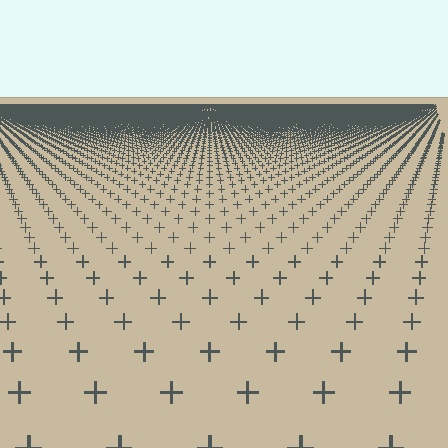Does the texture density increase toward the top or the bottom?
Density increases toward the top.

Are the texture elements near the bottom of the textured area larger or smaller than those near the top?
Larger. Near the bottom, elements are closer to the viewer and appear at a bigger on-screen size.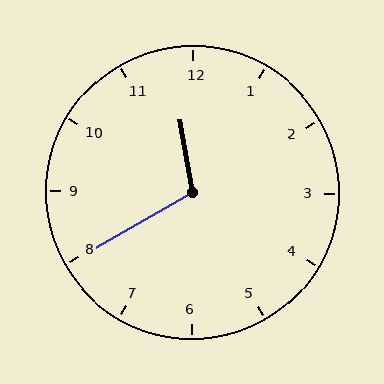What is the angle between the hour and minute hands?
Approximately 110 degrees.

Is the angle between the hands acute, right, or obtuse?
It is obtuse.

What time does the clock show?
11:40.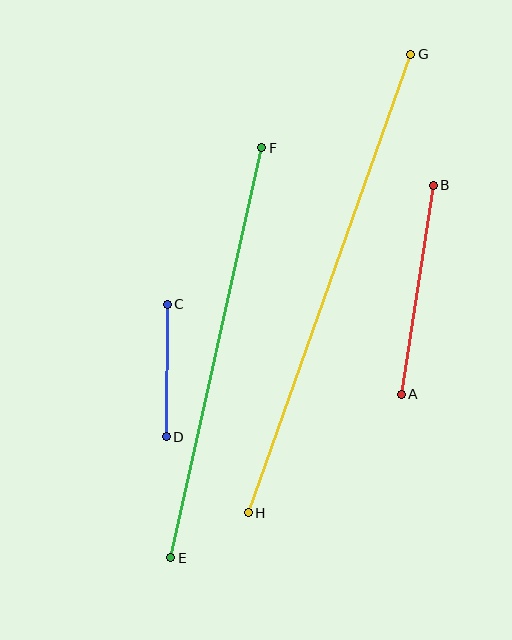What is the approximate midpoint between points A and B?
The midpoint is at approximately (417, 290) pixels.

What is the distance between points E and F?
The distance is approximately 420 pixels.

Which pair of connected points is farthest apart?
Points G and H are farthest apart.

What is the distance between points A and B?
The distance is approximately 211 pixels.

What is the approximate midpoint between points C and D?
The midpoint is at approximately (167, 370) pixels.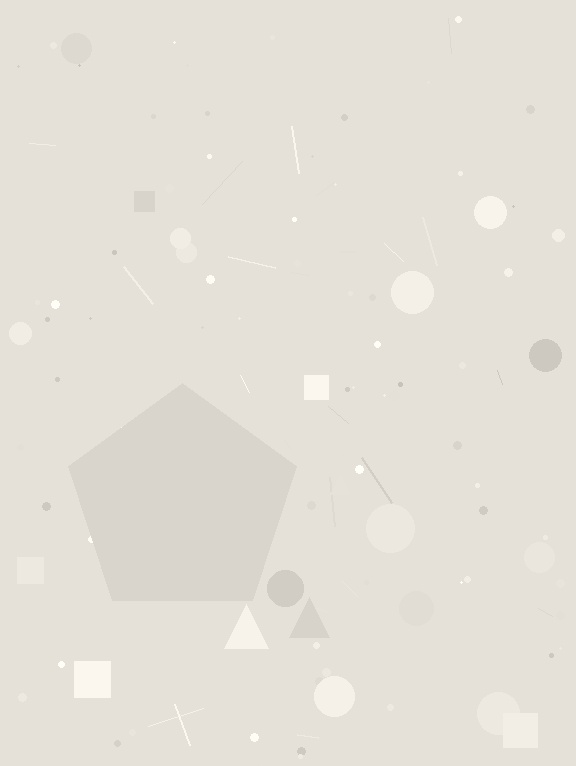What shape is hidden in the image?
A pentagon is hidden in the image.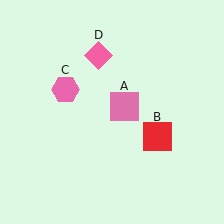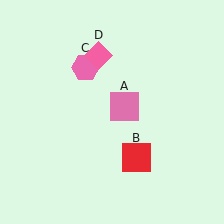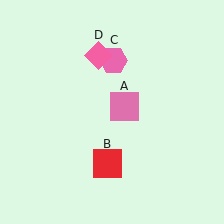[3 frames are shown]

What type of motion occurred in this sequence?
The red square (object B), pink hexagon (object C) rotated clockwise around the center of the scene.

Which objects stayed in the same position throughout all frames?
Pink square (object A) and pink diamond (object D) remained stationary.